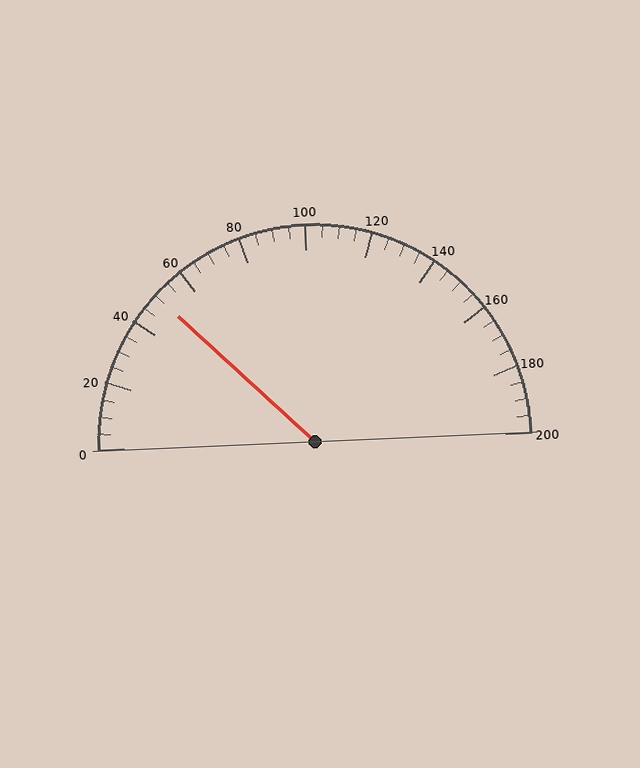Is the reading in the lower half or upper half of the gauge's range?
The reading is in the lower half of the range (0 to 200).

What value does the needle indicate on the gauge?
The needle indicates approximately 50.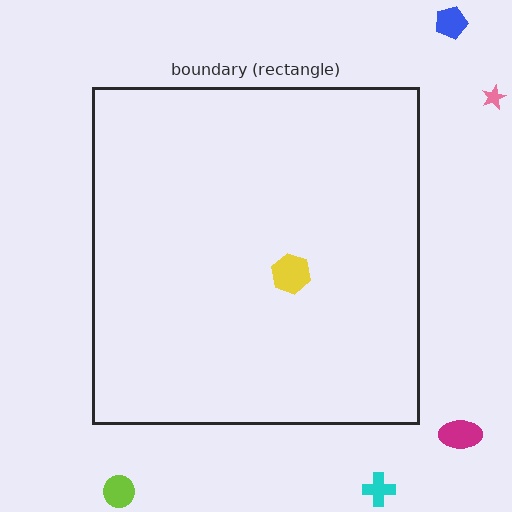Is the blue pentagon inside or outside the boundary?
Outside.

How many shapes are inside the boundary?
1 inside, 5 outside.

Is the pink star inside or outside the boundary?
Outside.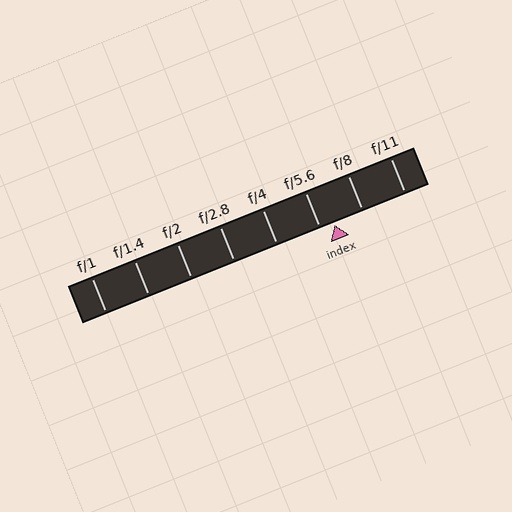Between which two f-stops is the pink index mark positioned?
The index mark is between f/5.6 and f/8.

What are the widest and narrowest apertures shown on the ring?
The widest aperture shown is f/1 and the narrowest is f/11.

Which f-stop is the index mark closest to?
The index mark is closest to f/5.6.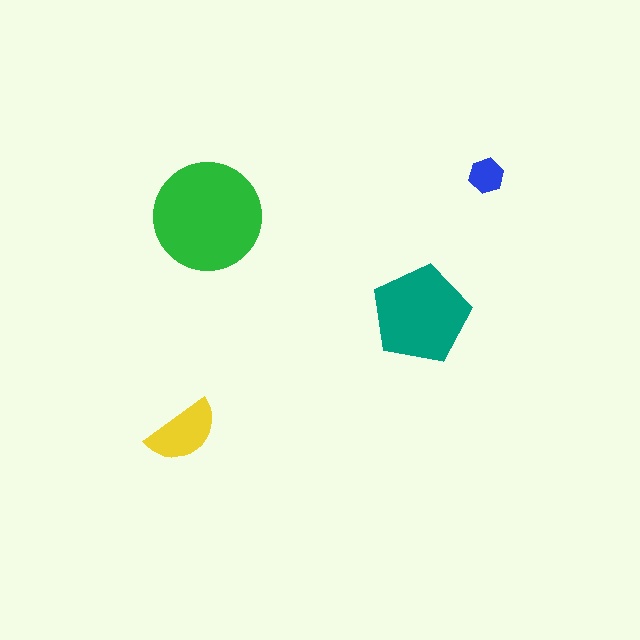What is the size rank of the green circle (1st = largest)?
1st.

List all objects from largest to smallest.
The green circle, the teal pentagon, the yellow semicircle, the blue hexagon.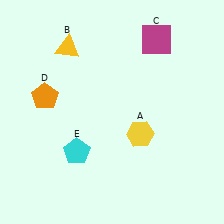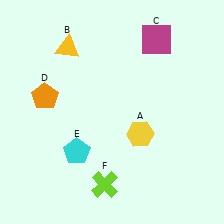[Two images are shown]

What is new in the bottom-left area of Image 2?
A lime cross (F) was added in the bottom-left area of Image 2.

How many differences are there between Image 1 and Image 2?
There is 1 difference between the two images.